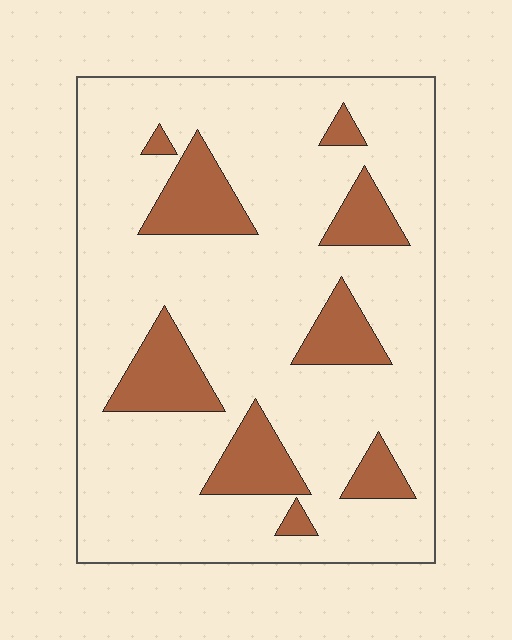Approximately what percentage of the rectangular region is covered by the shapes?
Approximately 20%.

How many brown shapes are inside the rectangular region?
9.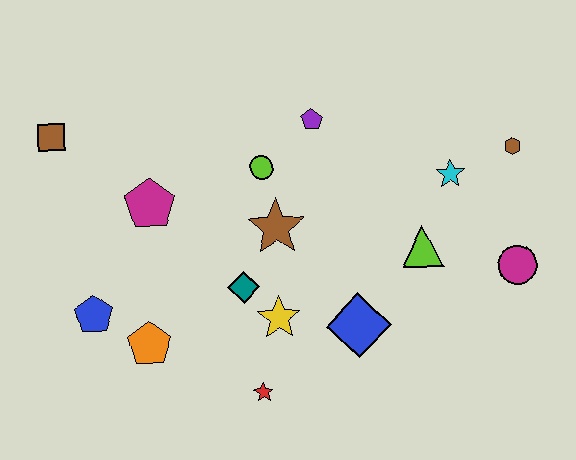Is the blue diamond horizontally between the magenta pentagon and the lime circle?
No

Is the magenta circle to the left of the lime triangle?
No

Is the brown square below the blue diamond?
No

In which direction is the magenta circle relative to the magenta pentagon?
The magenta circle is to the right of the magenta pentagon.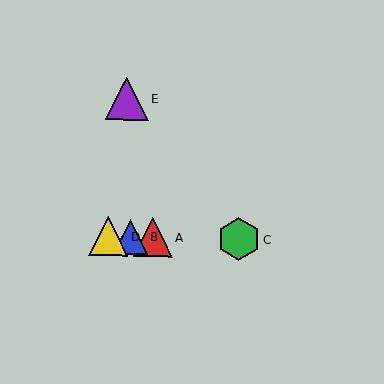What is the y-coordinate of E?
Object E is at y≈98.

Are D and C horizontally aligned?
Yes, both are at y≈236.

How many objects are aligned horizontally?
4 objects (A, B, C, D) are aligned horizontally.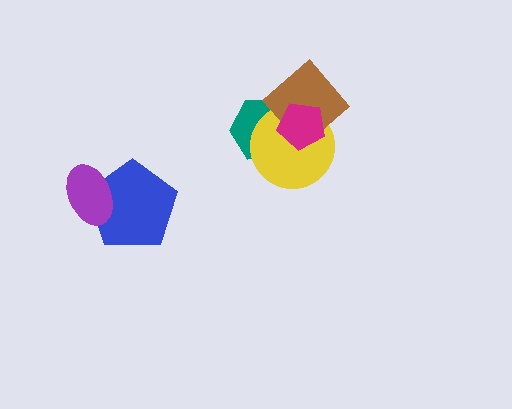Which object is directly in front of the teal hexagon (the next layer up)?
The yellow circle is directly in front of the teal hexagon.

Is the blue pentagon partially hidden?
Yes, it is partially covered by another shape.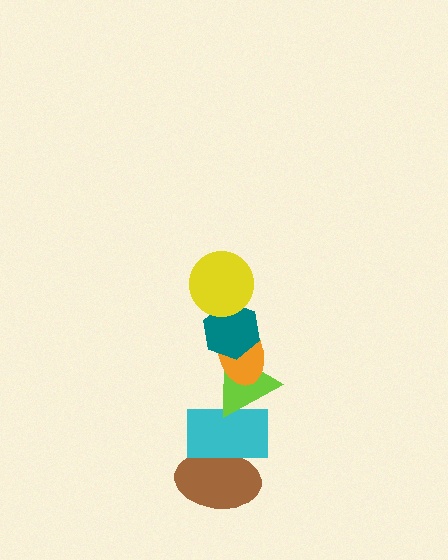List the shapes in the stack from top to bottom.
From top to bottom: the yellow circle, the teal hexagon, the orange ellipse, the lime triangle, the cyan rectangle, the brown ellipse.